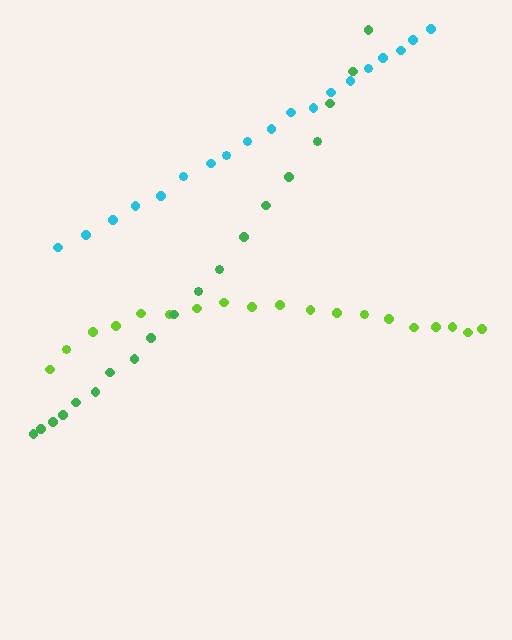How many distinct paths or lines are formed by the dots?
There are 3 distinct paths.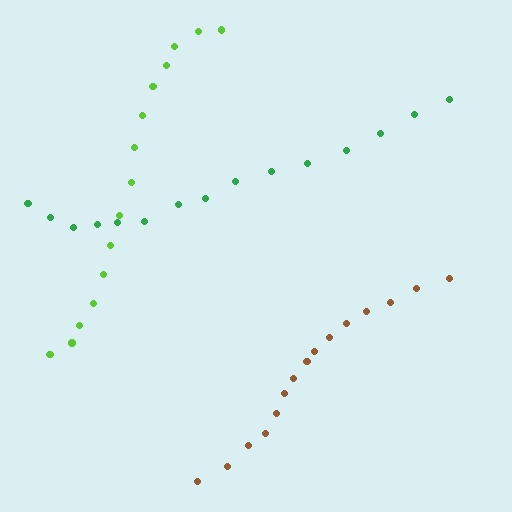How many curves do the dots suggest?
There are 3 distinct paths.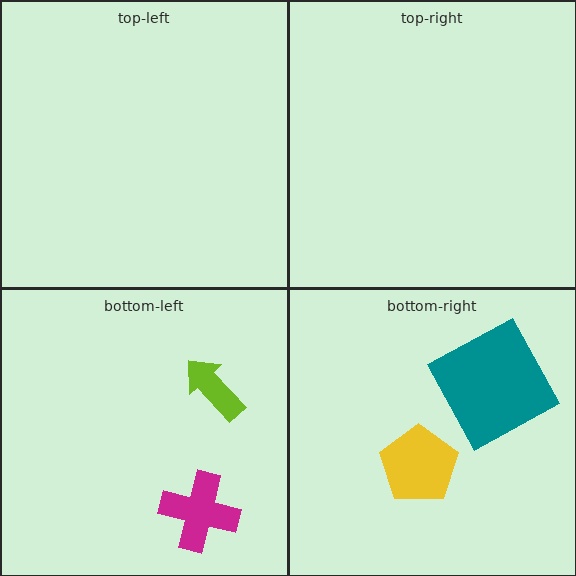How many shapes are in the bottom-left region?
2.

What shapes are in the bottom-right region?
The yellow pentagon, the teal square.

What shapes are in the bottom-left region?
The lime arrow, the magenta cross.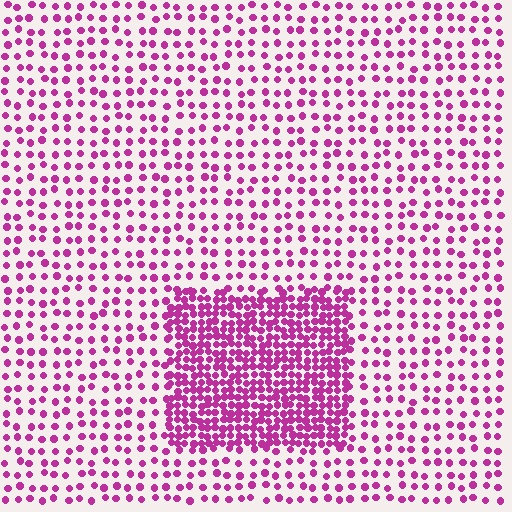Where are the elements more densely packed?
The elements are more densely packed inside the rectangle boundary.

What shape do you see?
I see a rectangle.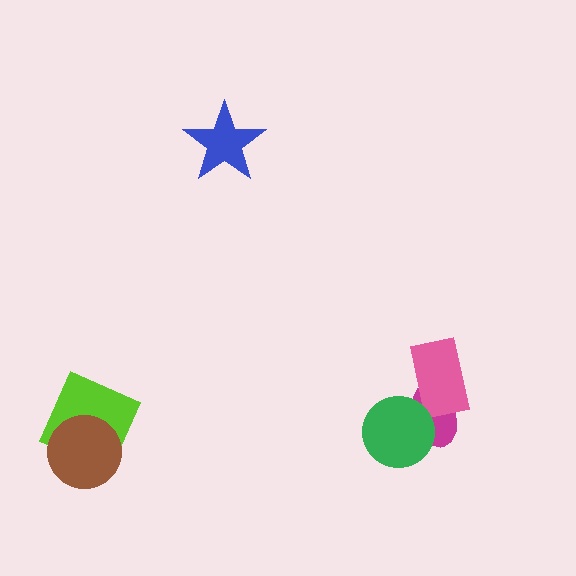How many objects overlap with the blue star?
0 objects overlap with the blue star.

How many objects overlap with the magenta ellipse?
2 objects overlap with the magenta ellipse.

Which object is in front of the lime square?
The brown circle is in front of the lime square.